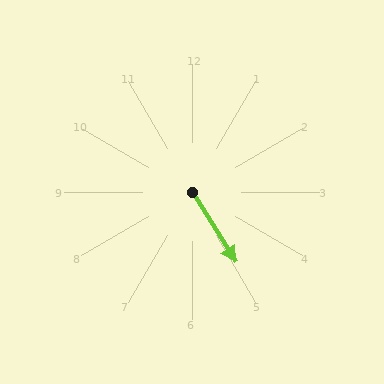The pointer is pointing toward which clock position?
Roughly 5 o'clock.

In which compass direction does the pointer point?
Southeast.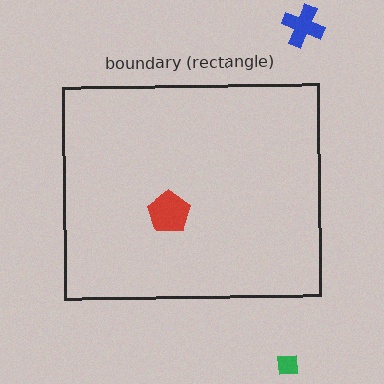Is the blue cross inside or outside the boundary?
Outside.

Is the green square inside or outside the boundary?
Outside.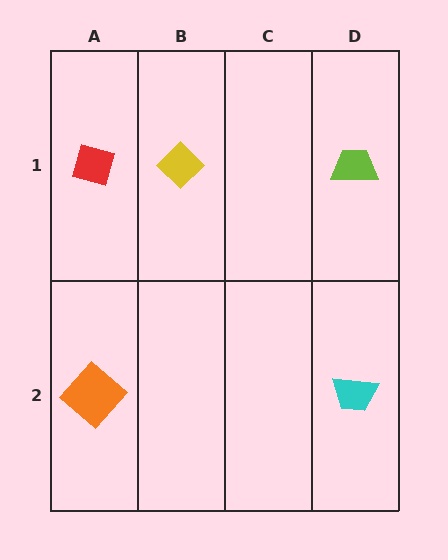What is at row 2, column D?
A cyan trapezoid.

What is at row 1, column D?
A lime trapezoid.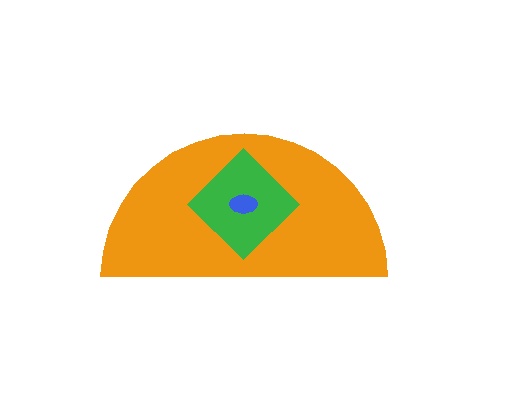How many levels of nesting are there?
3.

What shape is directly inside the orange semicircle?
The green diamond.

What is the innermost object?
The blue ellipse.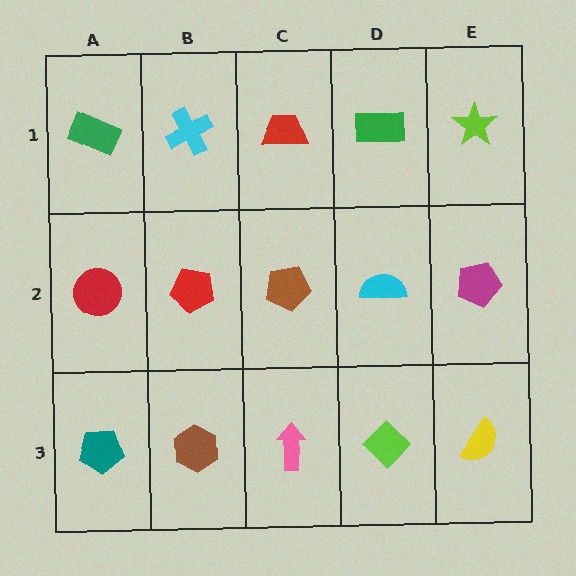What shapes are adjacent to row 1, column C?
A brown pentagon (row 2, column C), a cyan cross (row 1, column B), a green rectangle (row 1, column D).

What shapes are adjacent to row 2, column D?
A green rectangle (row 1, column D), a lime diamond (row 3, column D), a brown pentagon (row 2, column C), a magenta pentagon (row 2, column E).